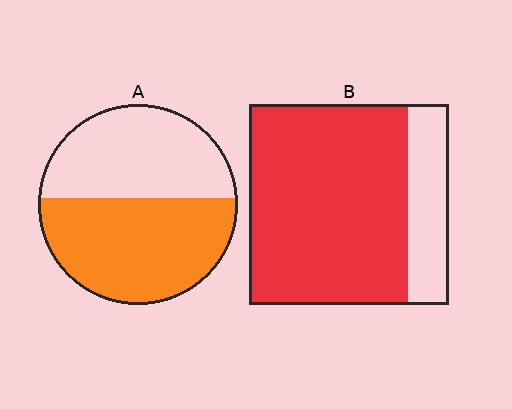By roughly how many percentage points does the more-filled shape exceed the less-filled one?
By roughly 25 percentage points (B over A).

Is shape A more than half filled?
Yes.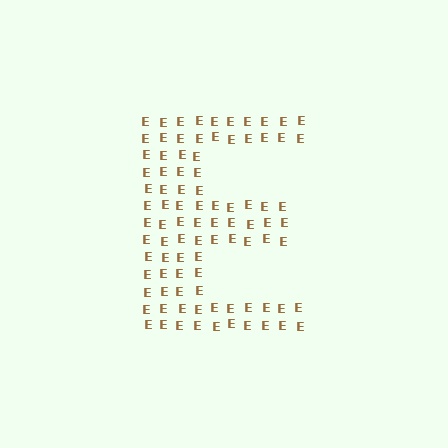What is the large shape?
The large shape is the letter E.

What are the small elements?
The small elements are letter E's.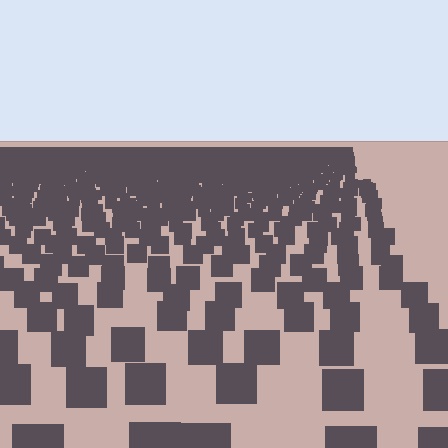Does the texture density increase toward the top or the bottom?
Density increases toward the top.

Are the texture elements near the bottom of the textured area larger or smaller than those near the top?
Larger. Near the bottom, elements are closer to the viewer and appear at a bigger on-screen size.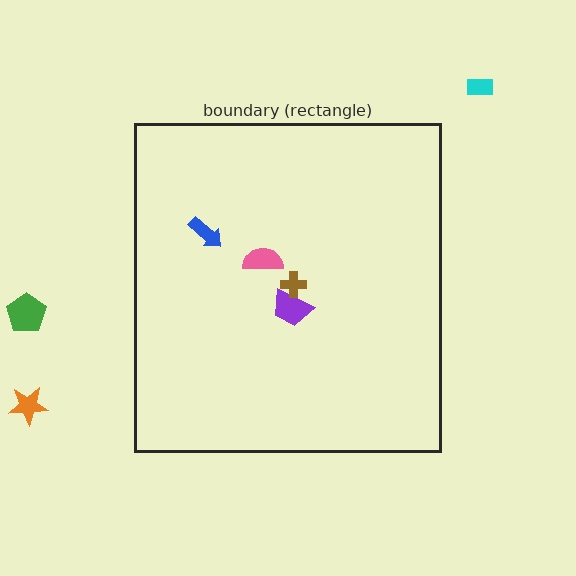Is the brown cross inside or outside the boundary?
Inside.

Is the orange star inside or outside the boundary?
Outside.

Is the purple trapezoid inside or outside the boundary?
Inside.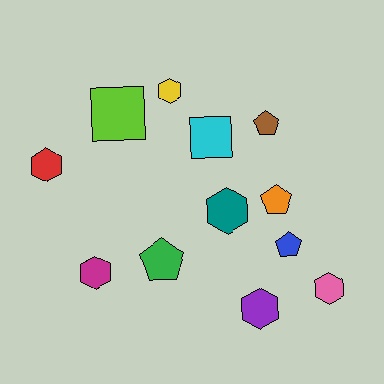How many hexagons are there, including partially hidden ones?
There are 6 hexagons.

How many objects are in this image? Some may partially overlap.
There are 12 objects.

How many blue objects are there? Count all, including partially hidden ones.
There is 1 blue object.